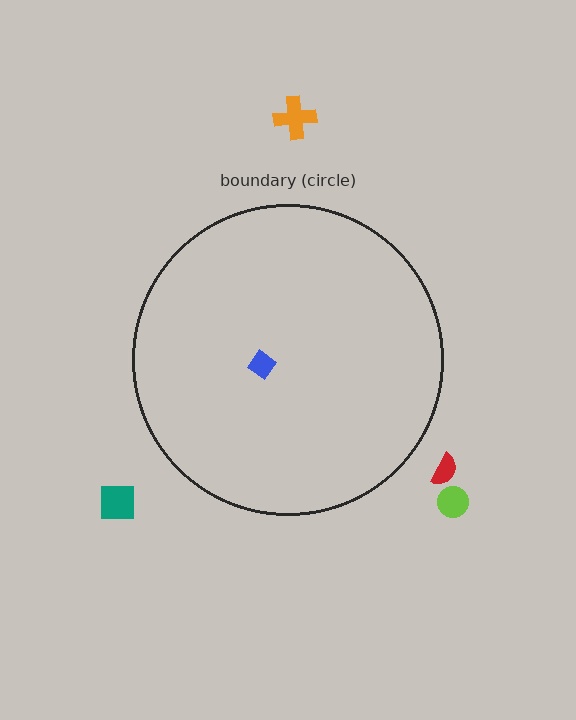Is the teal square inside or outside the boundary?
Outside.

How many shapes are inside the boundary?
1 inside, 4 outside.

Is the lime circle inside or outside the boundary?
Outside.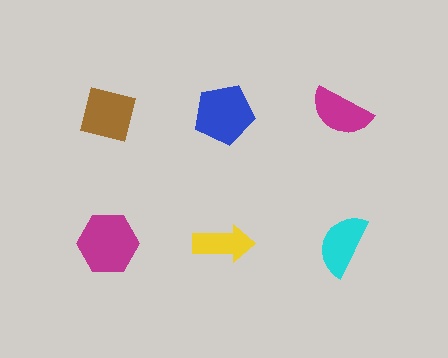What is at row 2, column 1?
A magenta hexagon.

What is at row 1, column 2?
A blue pentagon.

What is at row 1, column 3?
A magenta semicircle.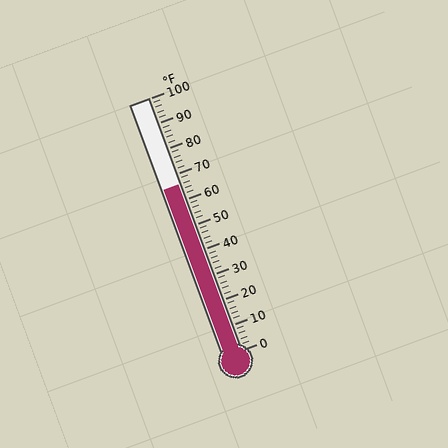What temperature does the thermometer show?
The thermometer shows approximately 66°F.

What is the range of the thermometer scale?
The thermometer scale ranges from 0°F to 100°F.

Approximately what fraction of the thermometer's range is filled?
The thermometer is filled to approximately 65% of its range.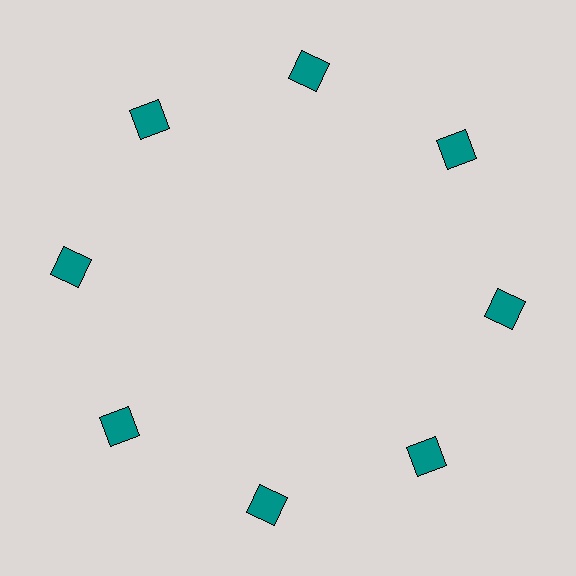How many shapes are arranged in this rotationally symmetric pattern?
There are 8 shapes, arranged in 8 groups of 1.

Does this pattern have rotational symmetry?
Yes, this pattern has 8-fold rotational symmetry. It looks the same after rotating 45 degrees around the center.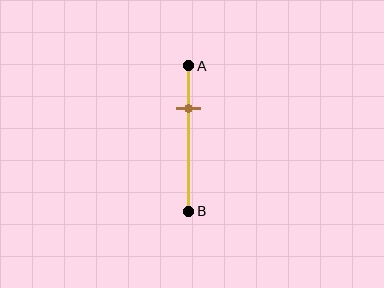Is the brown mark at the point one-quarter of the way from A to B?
No, the mark is at about 30% from A, not at the 25% one-quarter point.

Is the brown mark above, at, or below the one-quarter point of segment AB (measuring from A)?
The brown mark is below the one-quarter point of segment AB.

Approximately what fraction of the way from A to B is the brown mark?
The brown mark is approximately 30% of the way from A to B.